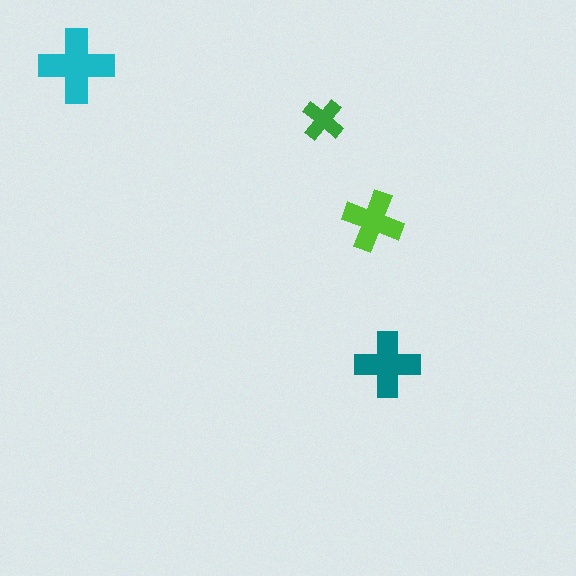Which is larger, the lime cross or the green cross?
The lime one.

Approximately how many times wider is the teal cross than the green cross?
About 1.5 times wider.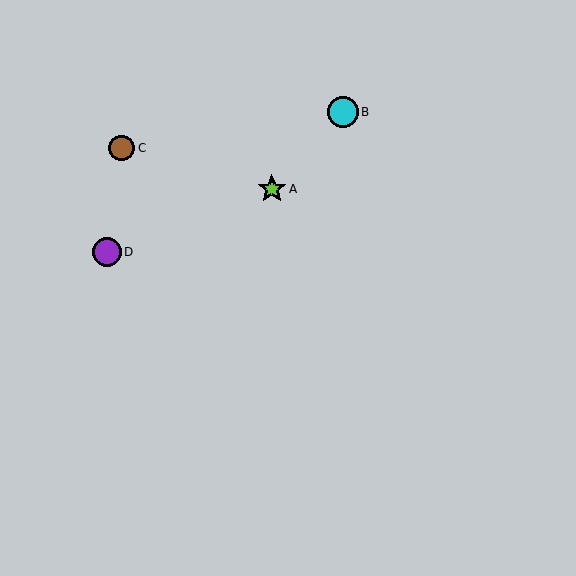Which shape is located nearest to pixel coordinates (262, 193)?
The lime star (labeled A) at (272, 189) is nearest to that location.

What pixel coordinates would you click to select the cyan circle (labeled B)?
Click at (343, 112) to select the cyan circle B.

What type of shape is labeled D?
Shape D is a purple circle.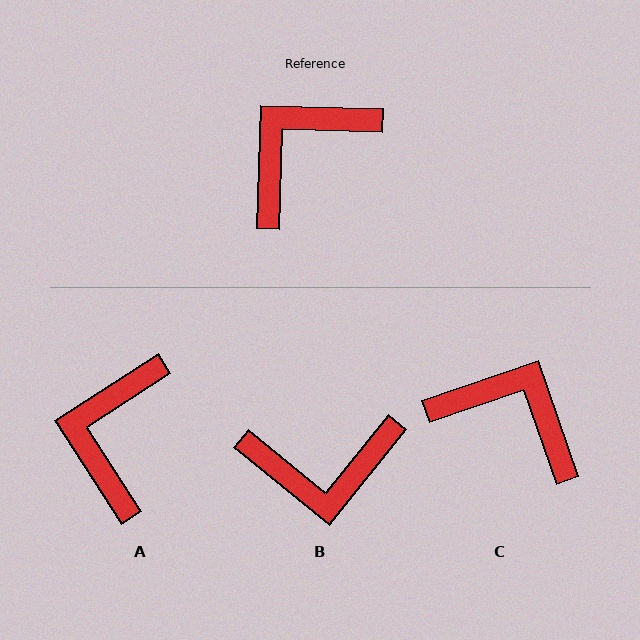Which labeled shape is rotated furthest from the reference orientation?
B, about 143 degrees away.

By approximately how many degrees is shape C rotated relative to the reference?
Approximately 69 degrees clockwise.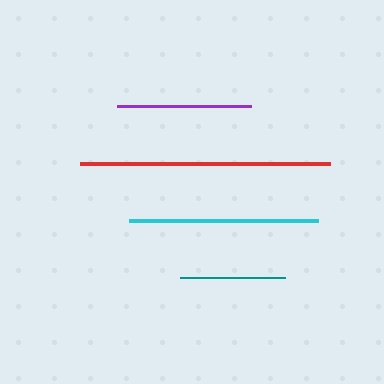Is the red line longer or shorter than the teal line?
The red line is longer than the teal line.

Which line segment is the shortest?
The teal line is the shortest at approximately 105 pixels.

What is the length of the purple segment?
The purple segment is approximately 134 pixels long.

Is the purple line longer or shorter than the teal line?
The purple line is longer than the teal line.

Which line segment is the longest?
The red line is the longest at approximately 251 pixels.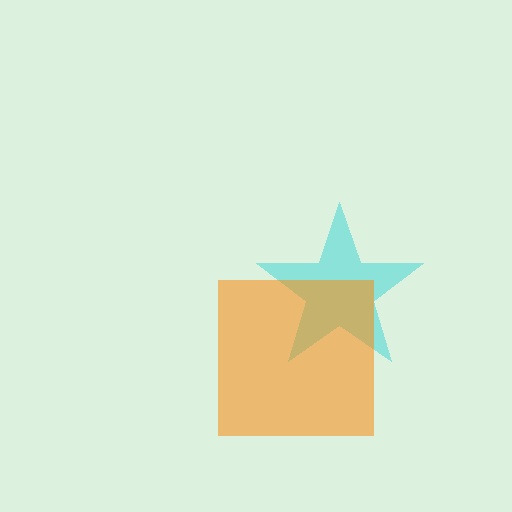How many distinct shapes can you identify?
There are 2 distinct shapes: a cyan star, an orange square.